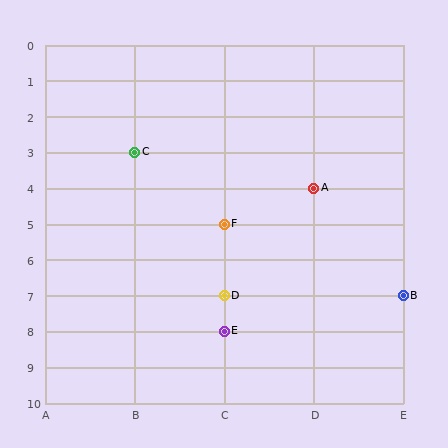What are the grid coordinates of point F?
Point F is at grid coordinates (C, 5).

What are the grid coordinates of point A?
Point A is at grid coordinates (D, 4).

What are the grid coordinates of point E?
Point E is at grid coordinates (C, 8).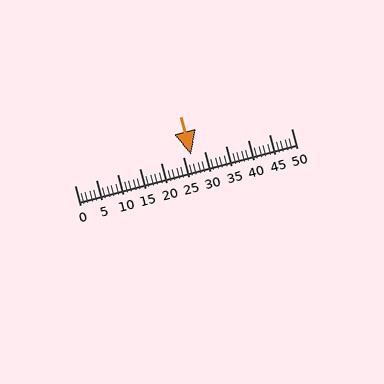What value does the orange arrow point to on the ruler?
The orange arrow points to approximately 27.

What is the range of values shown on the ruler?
The ruler shows values from 0 to 50.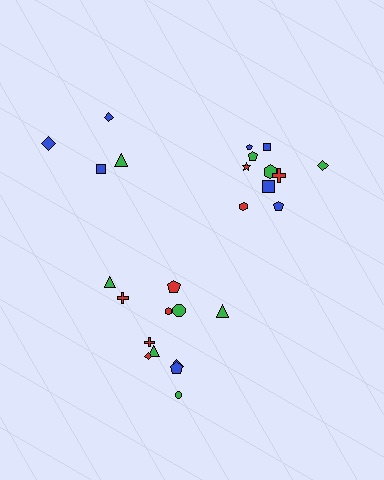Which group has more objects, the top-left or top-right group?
The top-right group.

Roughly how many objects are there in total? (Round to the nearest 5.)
Roughly 25 objects in total.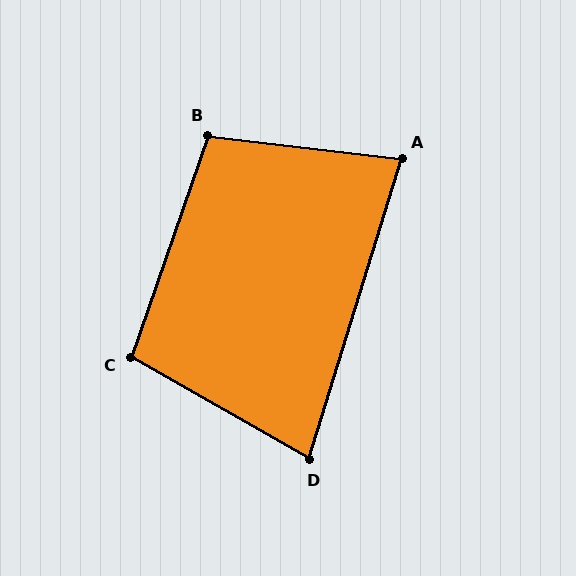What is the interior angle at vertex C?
Approximately 100 degrees (obtuse).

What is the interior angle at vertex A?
Approximately 80 degrees (acute).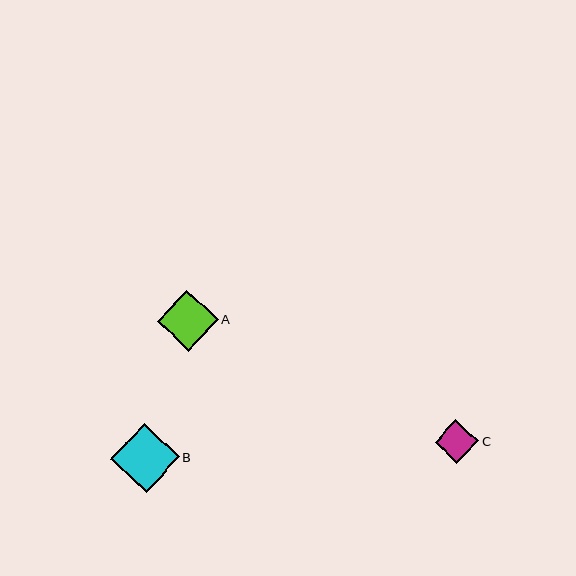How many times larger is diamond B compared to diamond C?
Diamond B is approximately 1.6 times the size of diamond C.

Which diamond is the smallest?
Diamond C is the smallest with a size of approximately 43 pixels.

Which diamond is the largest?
Diamond B is the largest with a size of approximately 69 pixels.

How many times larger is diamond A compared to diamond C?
Diamond A is approximately 1.4 times the size of diamond C.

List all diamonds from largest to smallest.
From largest to smallest: B, A, C.